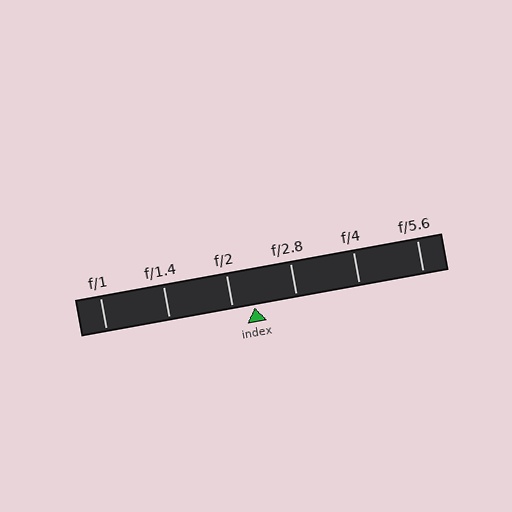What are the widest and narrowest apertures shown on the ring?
The widest aperture shown is f/1 and the narrowest is f/5.6.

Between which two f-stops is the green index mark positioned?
The index mark is between f/2 and f/2.8.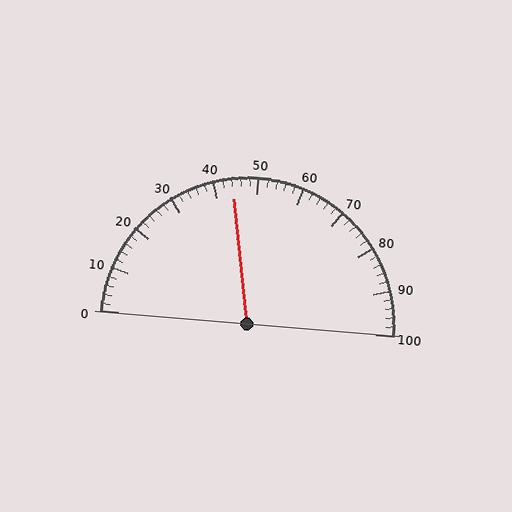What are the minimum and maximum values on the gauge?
The gauge ranges from 0 to 100.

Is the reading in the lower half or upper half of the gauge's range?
The reading is in the lower half of the range (0 to 100).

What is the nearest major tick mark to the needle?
The nearest major tick mark is 40.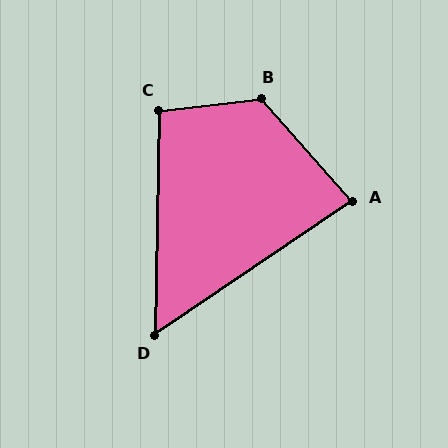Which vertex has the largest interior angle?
B, at approximately 125 degrees.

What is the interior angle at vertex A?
Approximately 82 degrees (acute).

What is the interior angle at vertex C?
Approximately 98 degrees (obtuse).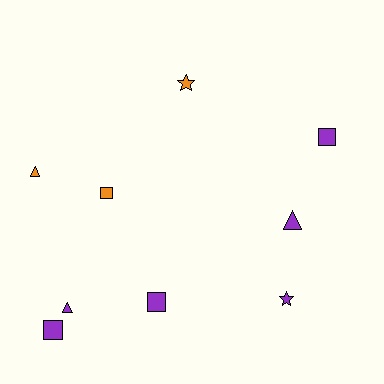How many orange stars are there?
There is 1 orange star.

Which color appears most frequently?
Purple, with 6 objects.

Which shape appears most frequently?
Square, with 4 objects.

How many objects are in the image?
There are 9 objects.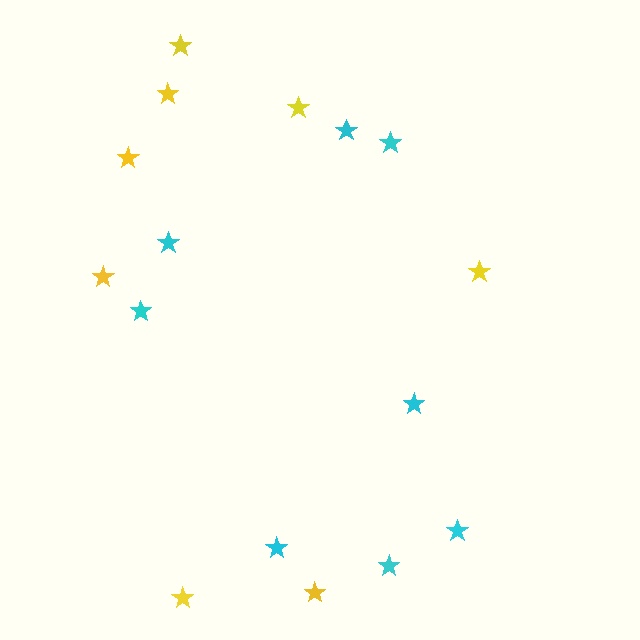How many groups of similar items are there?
There are 2 groups: one group of yellow stars (8) and one group of cyan stars (8).